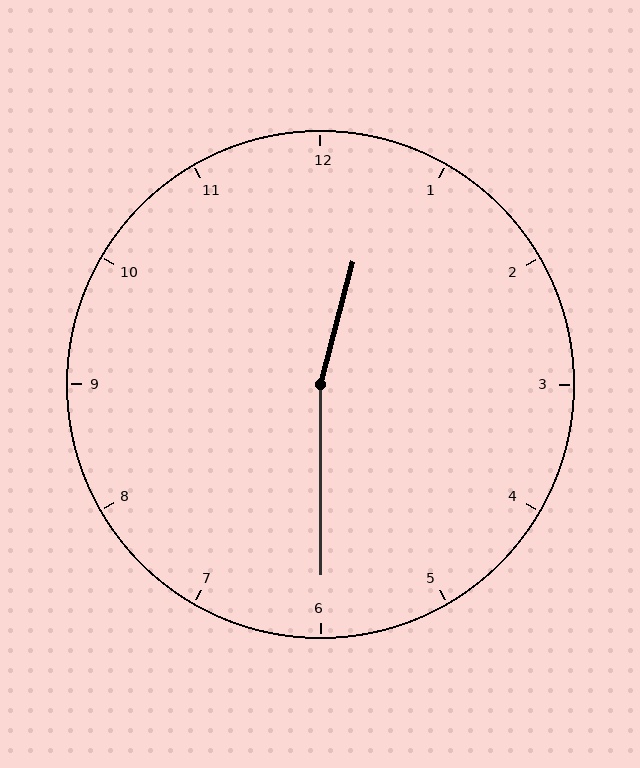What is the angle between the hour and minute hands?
Approximately 165 degrees.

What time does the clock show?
12:30.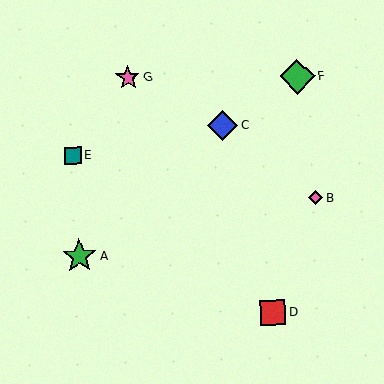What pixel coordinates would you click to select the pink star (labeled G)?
Click at (128, 78) to select the pink star G.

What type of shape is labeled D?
Shape D is a red square.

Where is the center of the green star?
The center of the green star is at (79, 256).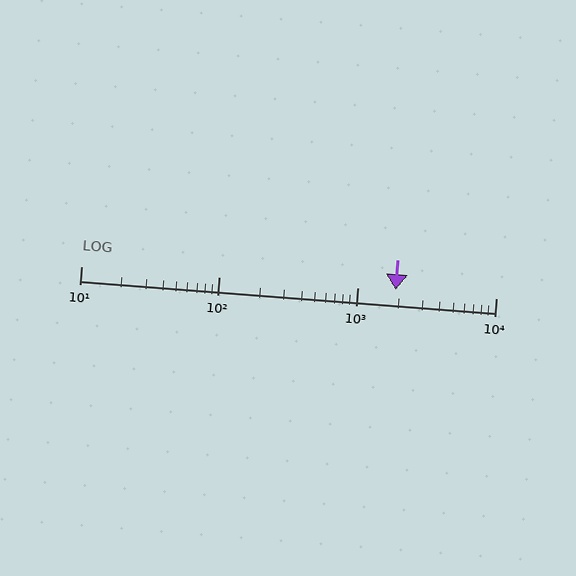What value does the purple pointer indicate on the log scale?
The pointer indicates approximately 1900.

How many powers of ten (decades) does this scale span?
The scale spans 3 decades, from 10 to 10000.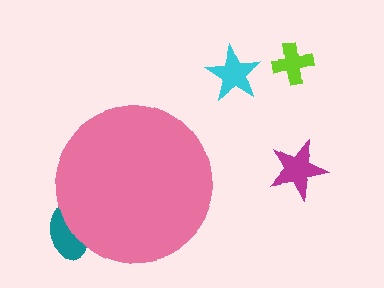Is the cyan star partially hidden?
No, the cyan star is fully visible.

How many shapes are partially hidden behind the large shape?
1 shape is partially hidden.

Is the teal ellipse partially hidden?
Yes, the teal ellipse is partially hidden behind the pink circle.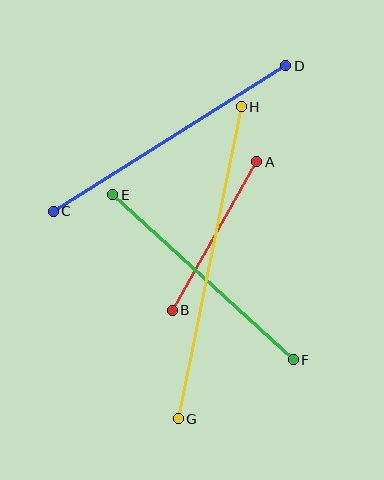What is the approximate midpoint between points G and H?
The midpoint is at approximately (210, 263) pixels.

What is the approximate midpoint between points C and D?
The midpoint is at approximately (170, 138) pixels.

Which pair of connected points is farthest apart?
Points G and H are farthest apart.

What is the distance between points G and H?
The distance is approximately 318 pixels.